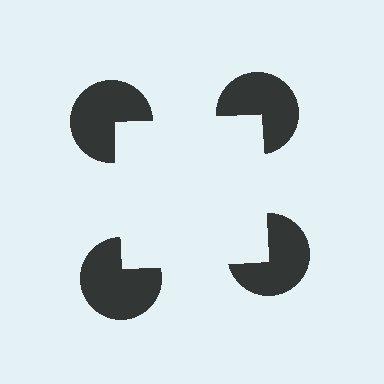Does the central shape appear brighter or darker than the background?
It typically appears slightly brighter than the background, even though no actual brightness change is drawn.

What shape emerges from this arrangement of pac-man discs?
An illusory square — its edges are inferred from the aligned wedge cuts in the pac-man discs, not physically drawn.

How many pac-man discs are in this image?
There are 4 — one at each vertex of the illusory square.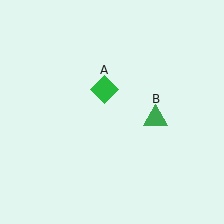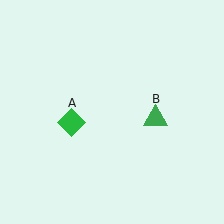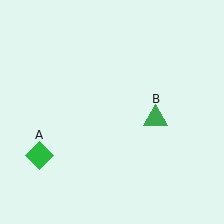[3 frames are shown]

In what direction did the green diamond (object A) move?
The green diamond (object A) moved down and to the left.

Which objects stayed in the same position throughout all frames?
Green triangle (object B) remained stationary.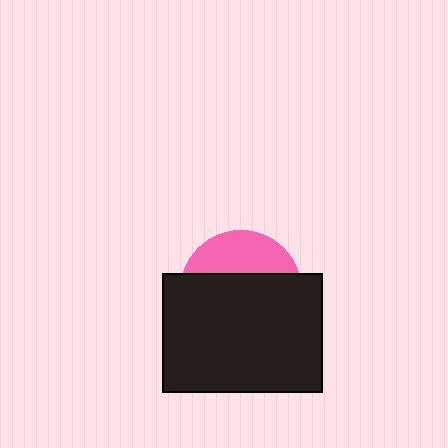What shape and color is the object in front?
The object in front is a black rectangle.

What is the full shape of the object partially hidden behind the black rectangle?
The partially hidden object is a pink circle.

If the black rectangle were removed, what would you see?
You would see the complete pink circle.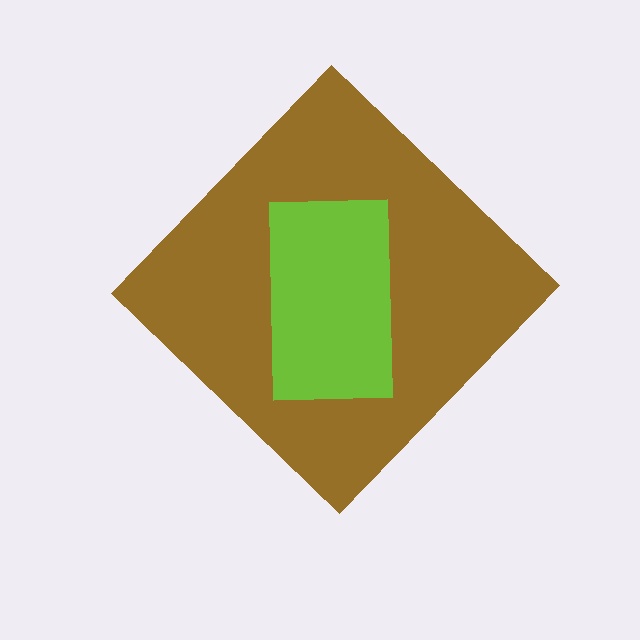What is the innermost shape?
The lime rectangle.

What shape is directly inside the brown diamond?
The lime rectangle.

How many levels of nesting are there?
2.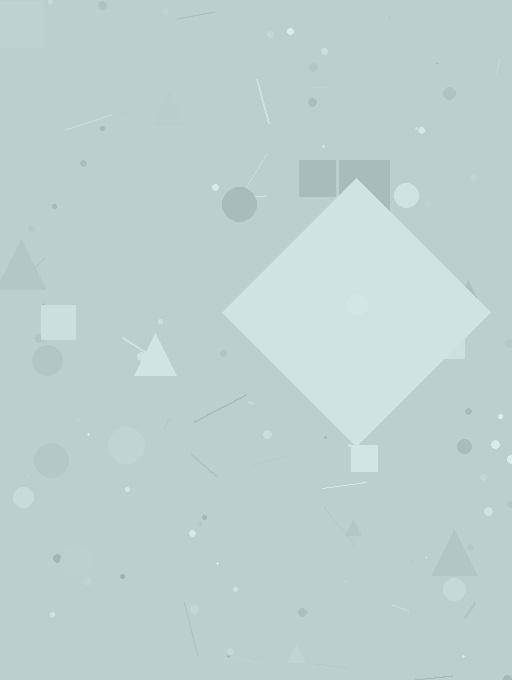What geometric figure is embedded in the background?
A diamond is embedded in the background.